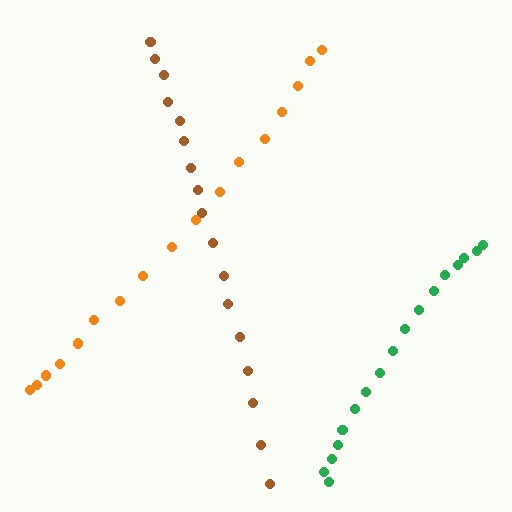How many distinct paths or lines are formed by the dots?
There are 3 distinct paths.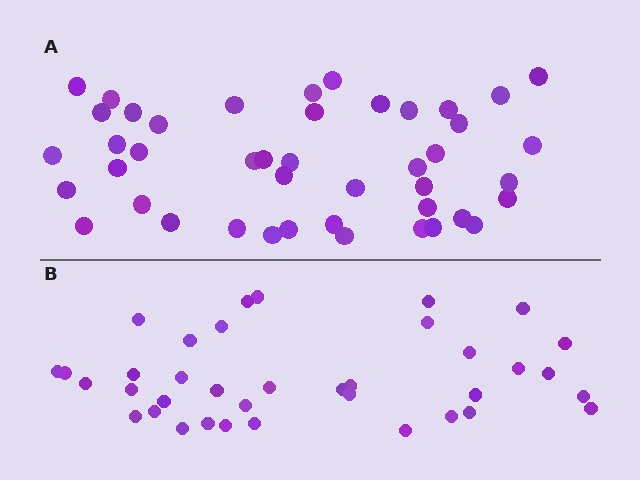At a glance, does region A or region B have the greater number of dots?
Region A (the top region) has more dots.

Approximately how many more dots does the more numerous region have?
Region A has roughly 8 or so more dots than region B.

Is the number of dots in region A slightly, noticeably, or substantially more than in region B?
Region A has only slightly more — the two regions are fairly close. The ratio is roughly 1.2 to 1.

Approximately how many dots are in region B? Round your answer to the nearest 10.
About 40 dots. (The exact count is 37, which rounds to 40.)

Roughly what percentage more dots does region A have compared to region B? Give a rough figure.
About 20% more.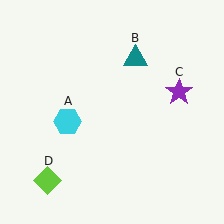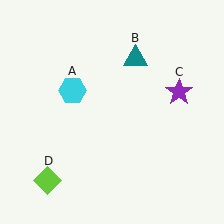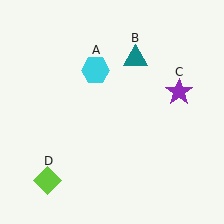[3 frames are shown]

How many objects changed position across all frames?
1 object changed position: cyan hexagon (object A).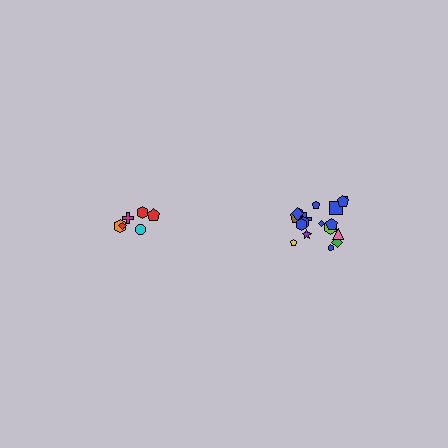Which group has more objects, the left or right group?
The right group.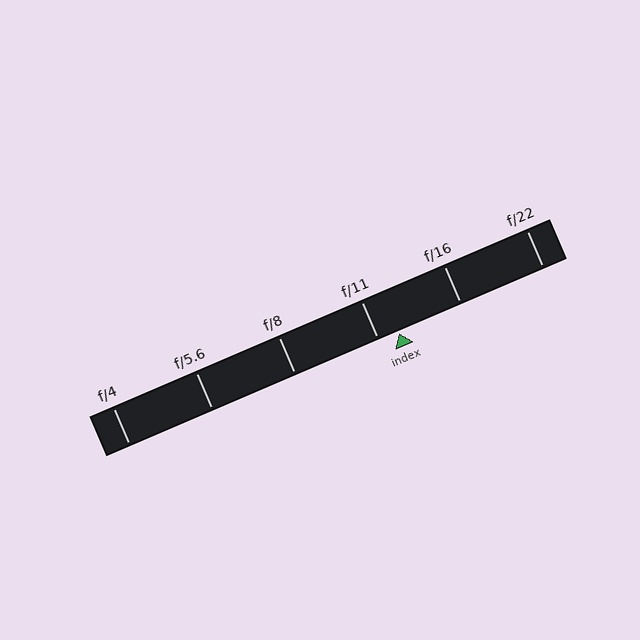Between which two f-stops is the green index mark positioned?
The index mark is between f/11 and f/16.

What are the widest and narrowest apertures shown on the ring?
The widest aperture shown is f/4 and the narrowest is f/22.